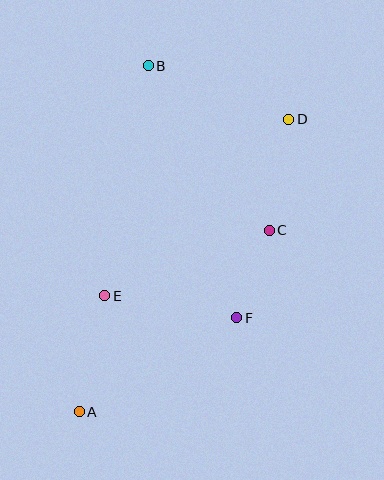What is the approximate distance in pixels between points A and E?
The distance between A and E is approximately 119 pixels.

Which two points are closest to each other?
Points C and F are closest to each other.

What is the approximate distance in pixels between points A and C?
The distance between A and C is approximately 263 pixels.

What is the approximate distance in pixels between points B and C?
The distance between B and C is approximately 204 pixels.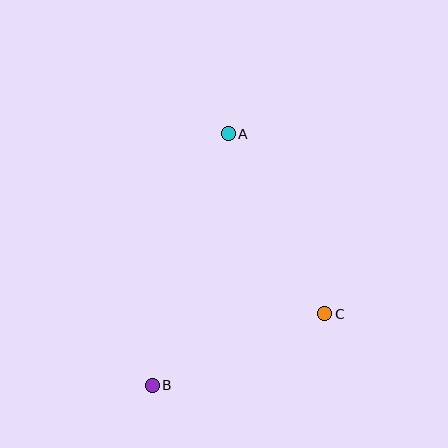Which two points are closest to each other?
Points B and C are closest to each other.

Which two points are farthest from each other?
Points A and B are farthest from each other.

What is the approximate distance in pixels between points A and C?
The distance between A and C is approximately 204 pixels.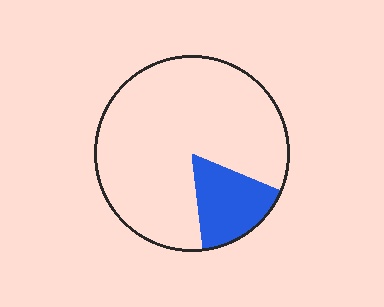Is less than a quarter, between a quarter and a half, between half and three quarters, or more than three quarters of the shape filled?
Less than a quarter.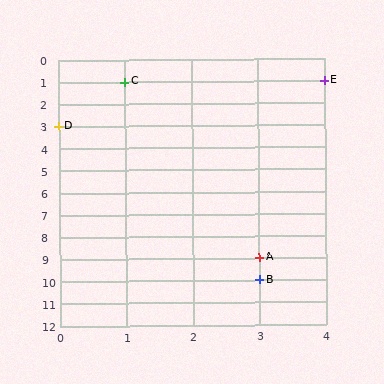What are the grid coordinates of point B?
Point B is at grid coordinates (3, 10).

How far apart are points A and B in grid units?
Points A and B are 1 row apart.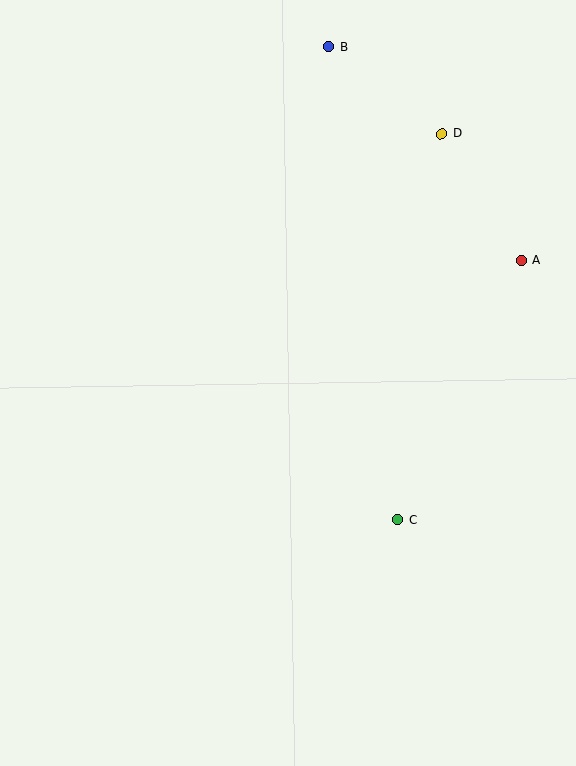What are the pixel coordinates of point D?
Point D is at (442, 134).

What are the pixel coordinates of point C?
Point C is at (398, 520).